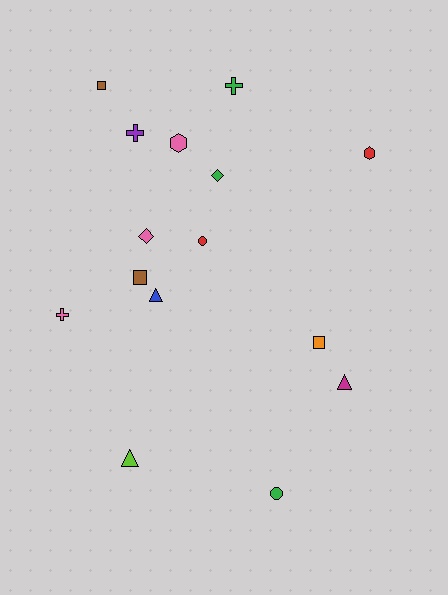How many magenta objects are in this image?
There is 1 magenta object.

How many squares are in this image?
There are 3 squares.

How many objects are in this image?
There are 15 objects.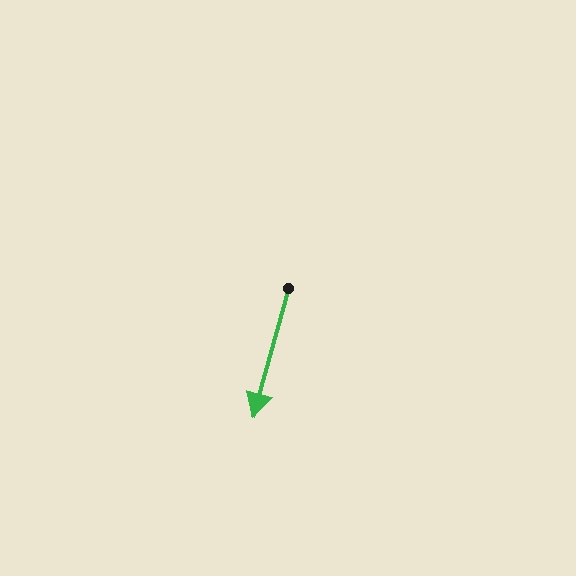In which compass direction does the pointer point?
South.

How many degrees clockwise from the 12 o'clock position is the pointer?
Approximately 195 degrees.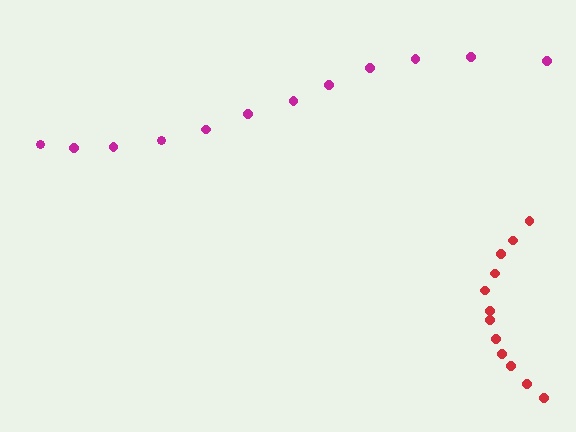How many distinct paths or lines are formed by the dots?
There are 2 distinct paths.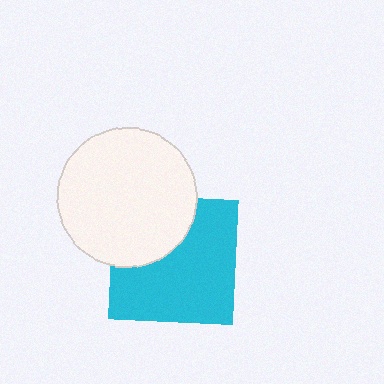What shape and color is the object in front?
The object in front is a white circle.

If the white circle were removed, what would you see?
You would see the complete cyan square.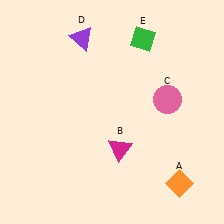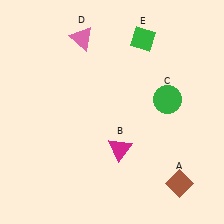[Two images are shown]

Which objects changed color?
A changed from orange to brown. C changed from pink to green. D changed from purple to pink.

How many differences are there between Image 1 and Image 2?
There are 3 differences between the two images.